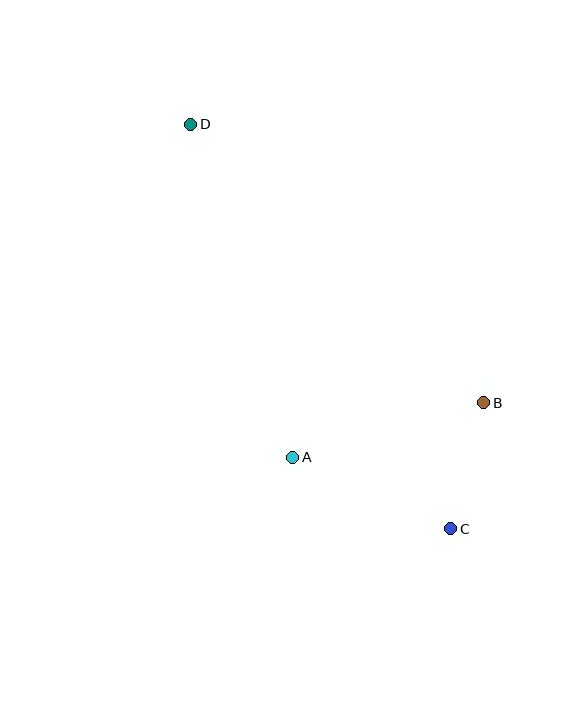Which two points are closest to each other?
Points B and C are closest to each other.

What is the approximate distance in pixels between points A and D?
The distance between A and D is approximately 349 pixels.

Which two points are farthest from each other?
Points C and D are farthest from each other.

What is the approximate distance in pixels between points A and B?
The distance between A and B is approximately 199 pixels.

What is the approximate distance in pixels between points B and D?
The distance between B and D is approximately 404 pixels.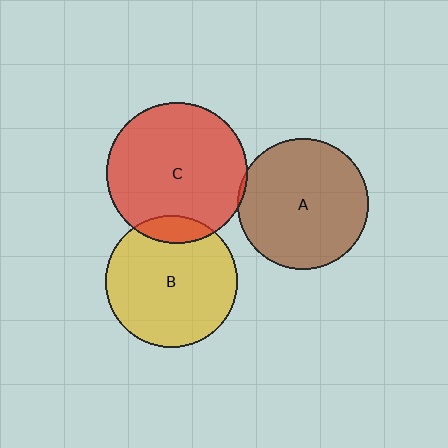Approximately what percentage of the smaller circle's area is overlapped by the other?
Approximately 5%.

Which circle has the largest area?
Circle C (red).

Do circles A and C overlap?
Yes.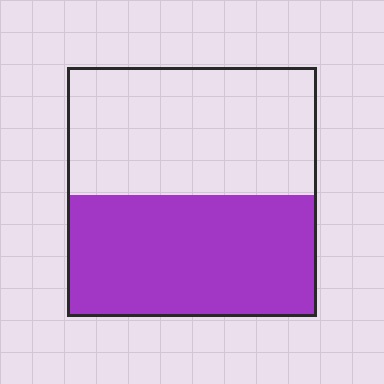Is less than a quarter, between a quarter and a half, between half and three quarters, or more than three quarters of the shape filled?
Between a quarter and a half.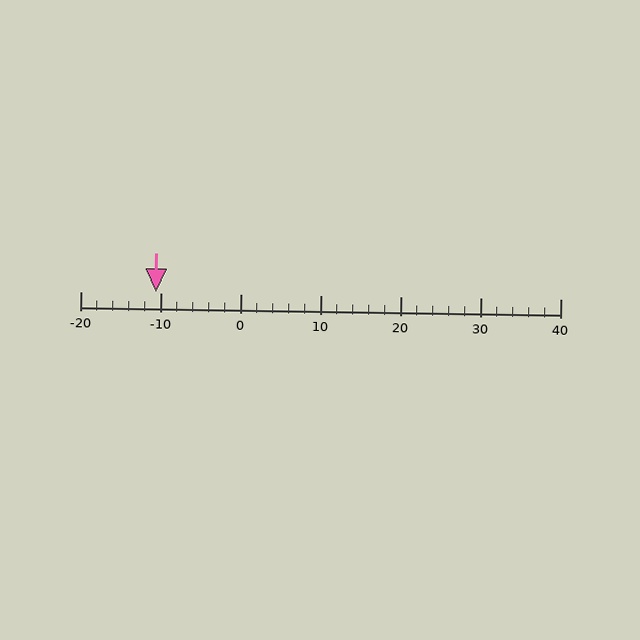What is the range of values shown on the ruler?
The ruler shows values from -20 to 40.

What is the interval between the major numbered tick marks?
The major tick marks are spaced 10 units apart.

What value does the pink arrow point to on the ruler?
The pink arrow points to approximately -11.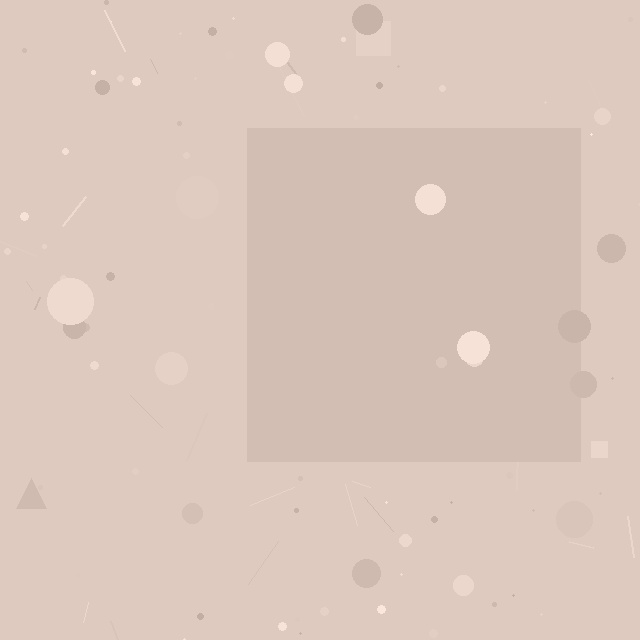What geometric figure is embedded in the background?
A square is embedded in the background.